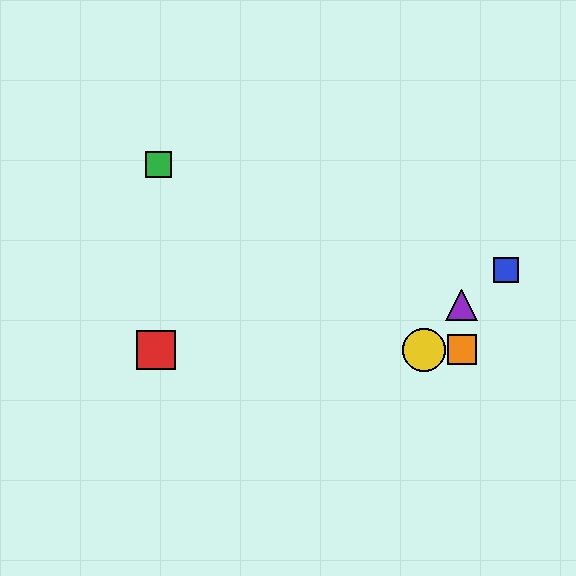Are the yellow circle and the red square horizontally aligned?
Yes, both are at y≈350.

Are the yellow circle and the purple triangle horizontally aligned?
No, the yellow circle is at y≈350 and the purple triangle is at y≈305.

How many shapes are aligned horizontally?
3 shapes (the red square, the yellow circle, the orange square) are aligned horizontally.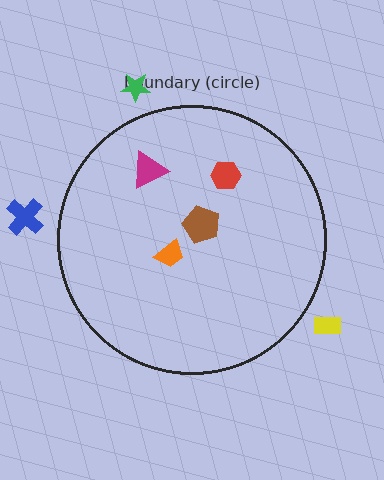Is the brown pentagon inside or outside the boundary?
Inside.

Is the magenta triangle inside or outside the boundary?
Inside.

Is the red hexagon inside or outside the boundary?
Inside.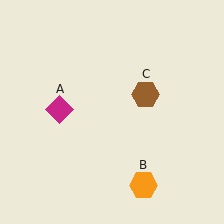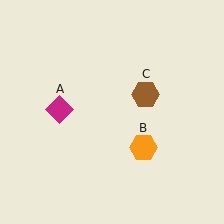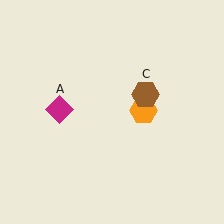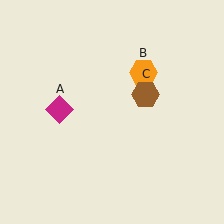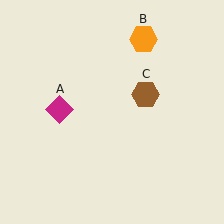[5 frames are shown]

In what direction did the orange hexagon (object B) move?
The orange hexagon (object B) moved up.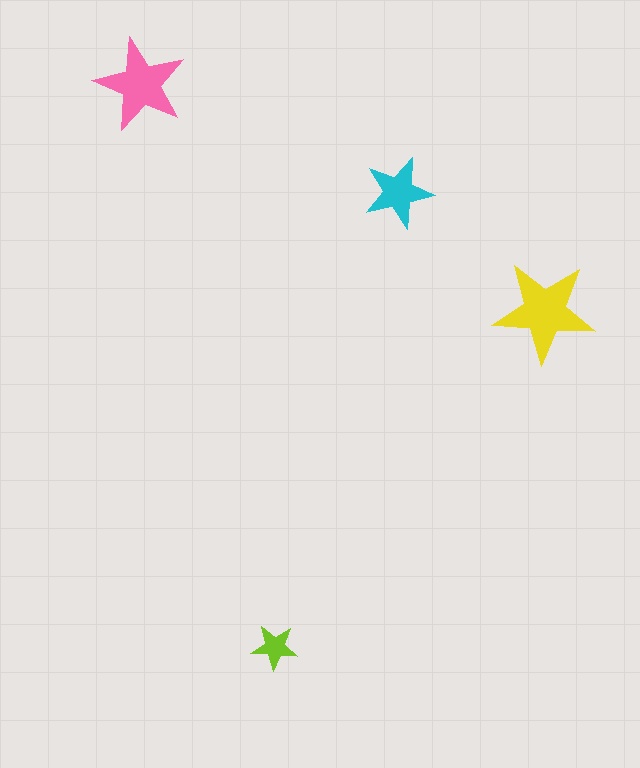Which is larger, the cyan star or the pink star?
The pink one.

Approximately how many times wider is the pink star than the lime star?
About 2 times wider.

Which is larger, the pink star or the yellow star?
The yellow one.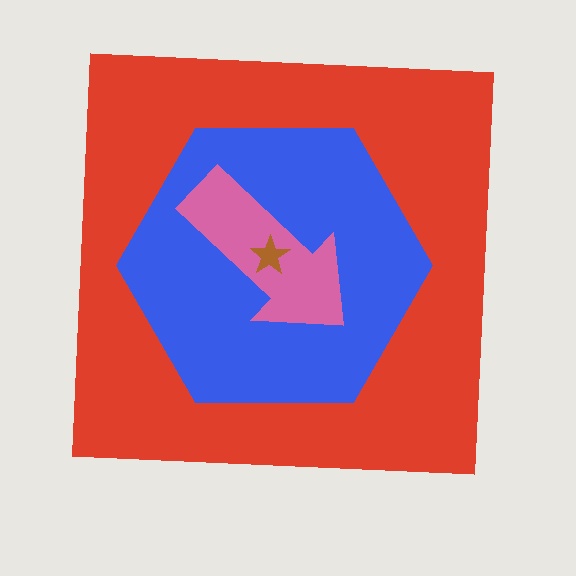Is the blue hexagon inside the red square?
Yes.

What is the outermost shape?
The red square.